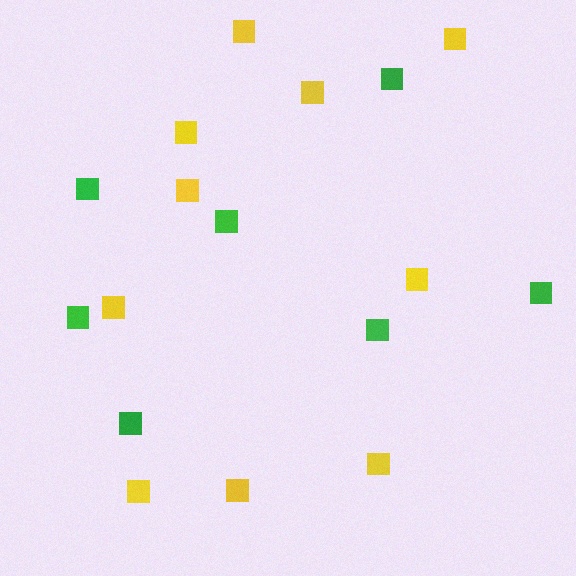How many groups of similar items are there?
There are 2 groups: one group of yellow squares (10) and one group of green squares (7).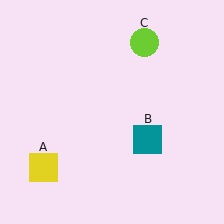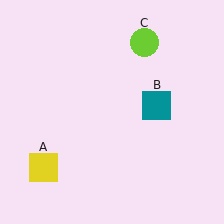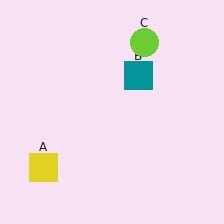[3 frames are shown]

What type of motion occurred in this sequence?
The teal square (object B) rotated counterclockwise around the center of the scene.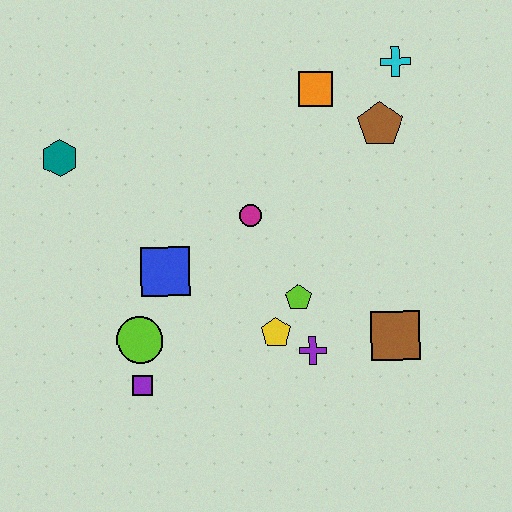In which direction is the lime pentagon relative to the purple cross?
The lime pentagon is above the purple cross.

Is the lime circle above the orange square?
No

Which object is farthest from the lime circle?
The cyan cross is farthest from the lime circle.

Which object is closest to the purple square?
The lime circle is closest to the purple square.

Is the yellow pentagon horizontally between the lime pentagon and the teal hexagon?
Yes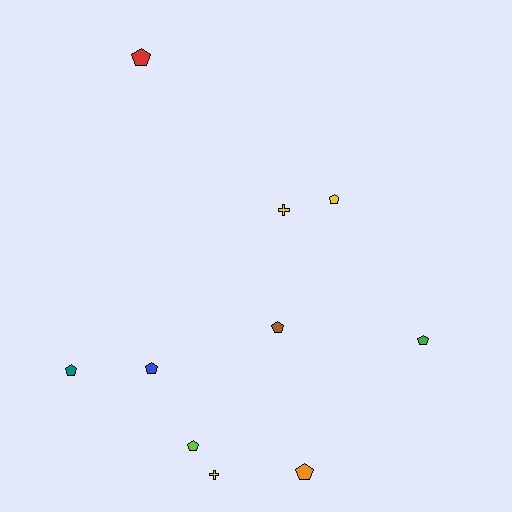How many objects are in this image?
There are 10 objects.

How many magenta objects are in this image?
There are no magenta objects.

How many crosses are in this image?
There are 2 crosses.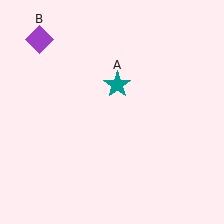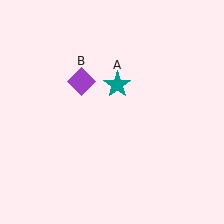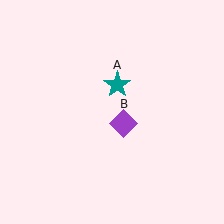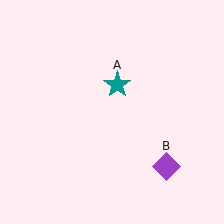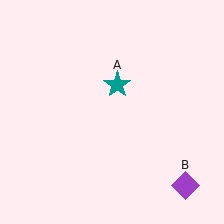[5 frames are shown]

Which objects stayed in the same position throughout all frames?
Teal star (object A) remained stationary.